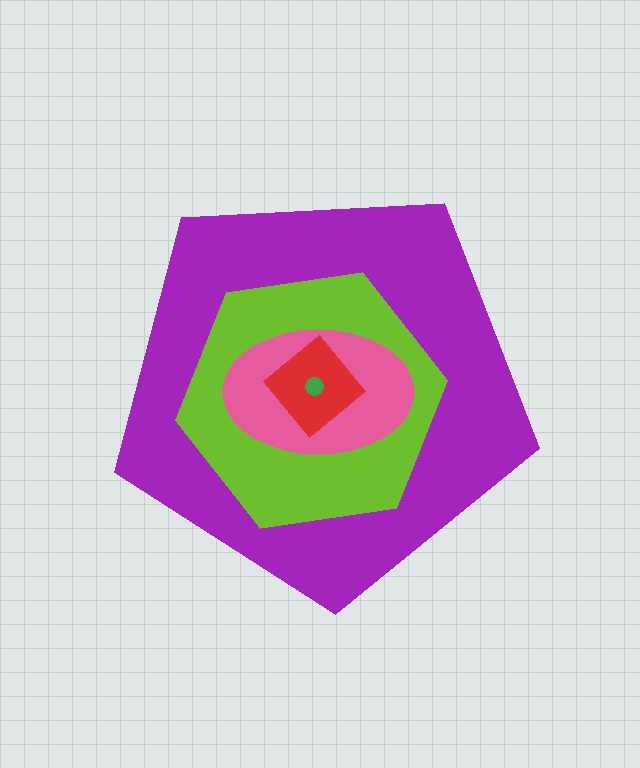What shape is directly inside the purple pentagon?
The lime hexagon.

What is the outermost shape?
The purple pentagon.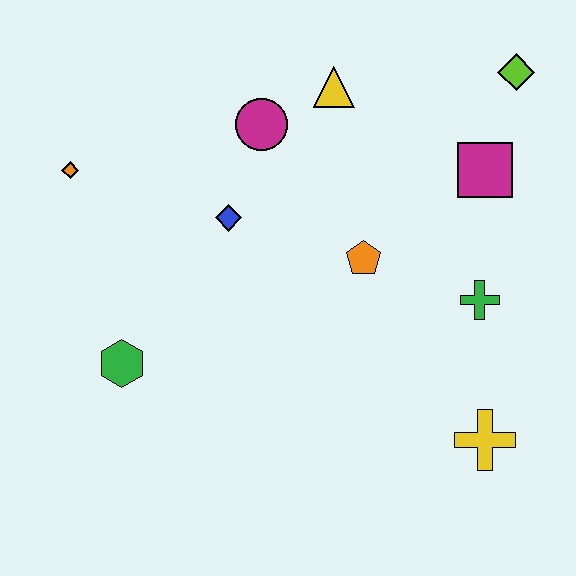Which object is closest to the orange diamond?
The blue diamond is closest to the orange diamond.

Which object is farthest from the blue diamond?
The yellow cross is farthest from the blue diamond.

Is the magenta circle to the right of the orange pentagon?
No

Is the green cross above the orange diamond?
No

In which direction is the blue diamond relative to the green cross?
The blue diamond is to the left of the green cross.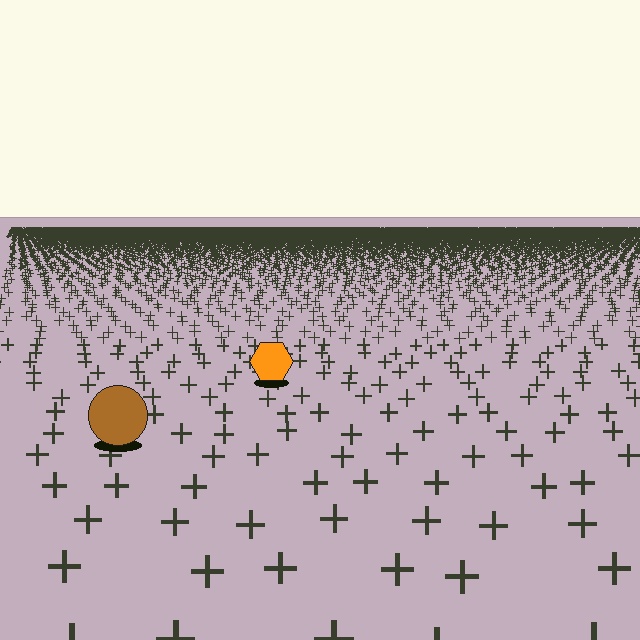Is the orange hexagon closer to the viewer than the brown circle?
No. The brown circle is closer — you can tell from the texture gradient: the ground texture is coarser near it.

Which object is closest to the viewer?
The brown circle is closest. The texture marks near it are larger and more spread out.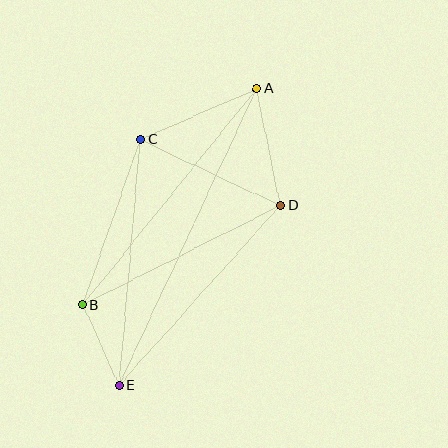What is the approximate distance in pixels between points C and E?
The distance between C and E is approximately 246 pixels.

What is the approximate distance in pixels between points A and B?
The distance between A and B is approximately 278 pixels.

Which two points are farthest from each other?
Points A and E are farthest from each other.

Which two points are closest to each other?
Points B and E are closest to each other.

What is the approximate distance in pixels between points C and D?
The distance between C and D is approximately 154 pixels.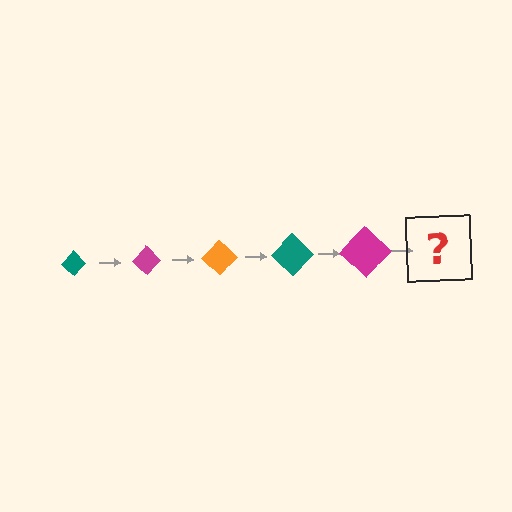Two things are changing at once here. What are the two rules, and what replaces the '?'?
The two rules are that the diamond grows larger each step and the color cycles through teal, magenta, and orange. The '?' should be an orange diamond, larger than the previous one.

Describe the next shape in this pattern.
It should be an orange diamond, larger than the previous one.